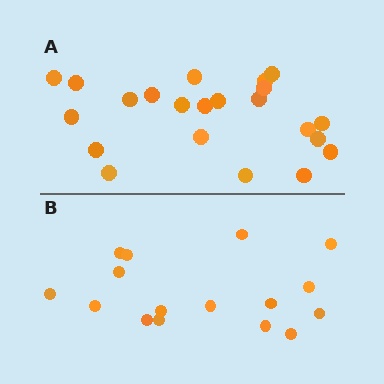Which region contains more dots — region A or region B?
Region A (the top region) has more dots.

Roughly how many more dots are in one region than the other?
Region A has about 6 more dots than region B.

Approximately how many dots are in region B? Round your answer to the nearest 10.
About 20 dots. (The exact count is 16, which rounds to 20.)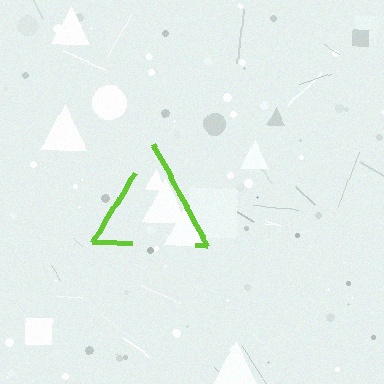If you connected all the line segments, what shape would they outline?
They would outline a triangle.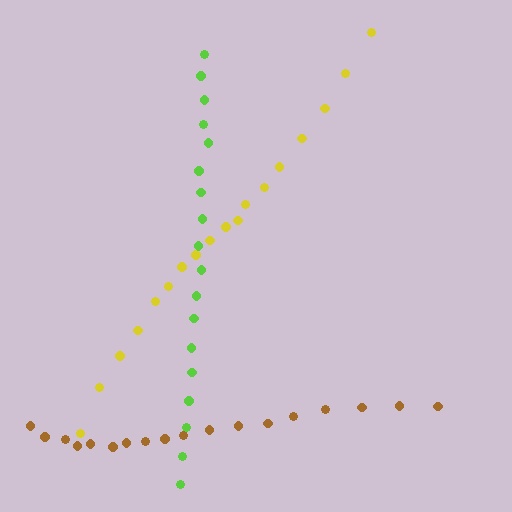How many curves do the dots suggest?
There are 3 distinct paths.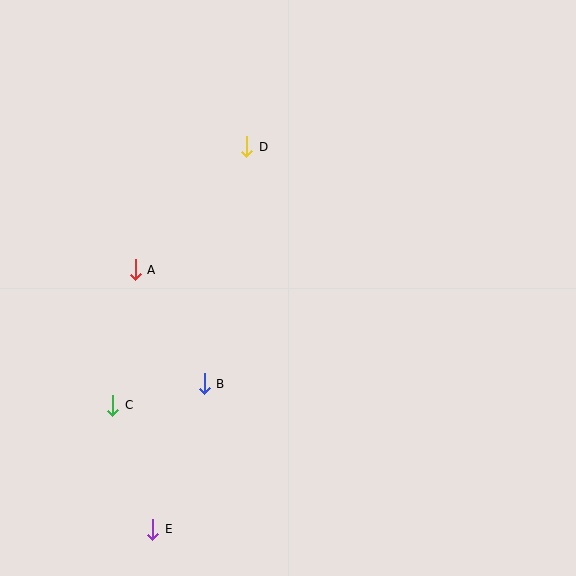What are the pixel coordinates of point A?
Point A is at (135, 270).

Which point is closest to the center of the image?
Point B at (204, 384) is closest to the center.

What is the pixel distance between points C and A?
The distance between C and A is 137 pixels.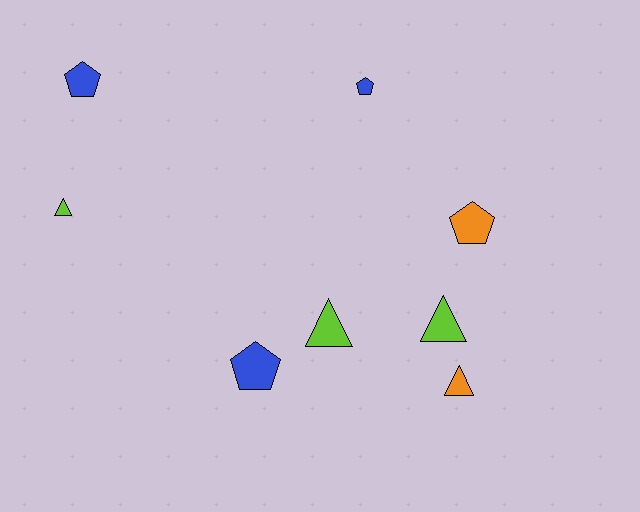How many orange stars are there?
There are no orange stars.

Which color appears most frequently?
Blue, with 3 objects.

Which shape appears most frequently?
Pentagon, with 4 objects.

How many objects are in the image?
There are 8 objects.